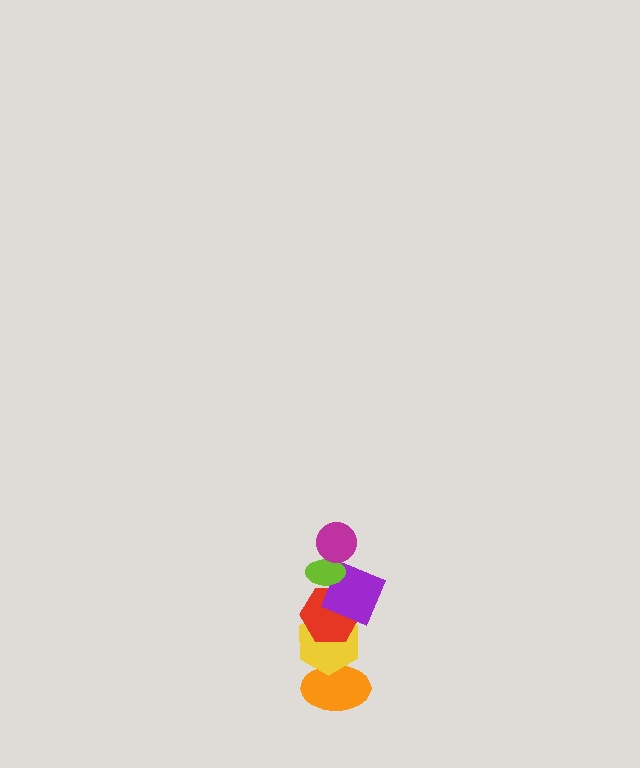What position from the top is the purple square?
The purple square is 3rd from the top.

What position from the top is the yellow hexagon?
The yellow hexagon is 5th from the top.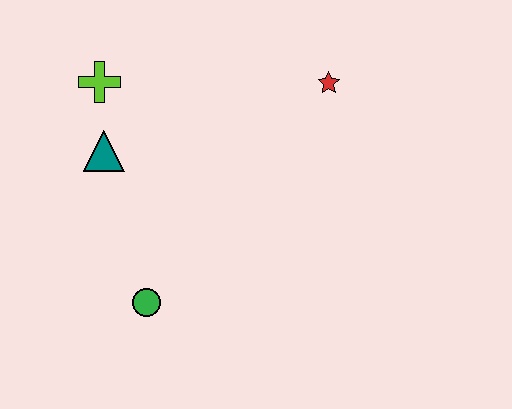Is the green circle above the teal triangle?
No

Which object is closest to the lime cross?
The teal triangle is closest to the lime cross.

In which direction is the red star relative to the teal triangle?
The red star is to the right of the teal triangle.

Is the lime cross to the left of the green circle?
Yes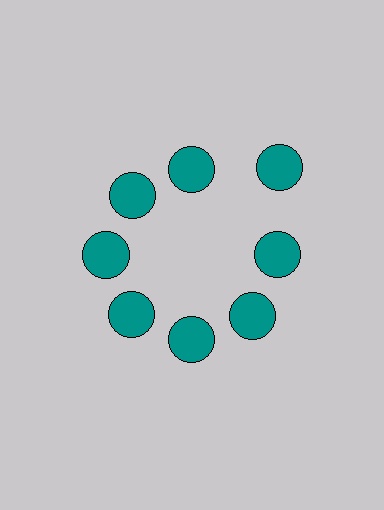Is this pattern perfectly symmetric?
No. The 8 teal circles are arranged in a ring, but one element near the 2 o'clock position is pushed outward from the center, breaking the 8-fold rotational symmetry.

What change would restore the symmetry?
The symmetry would be restored by moving it inward, back onto the ring so that all 8 circles sit at equal angles and equal distance from the center.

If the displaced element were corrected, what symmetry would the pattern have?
It would have 8-fold rotational symmetry — the pattern would map onto itself every 45 degrees.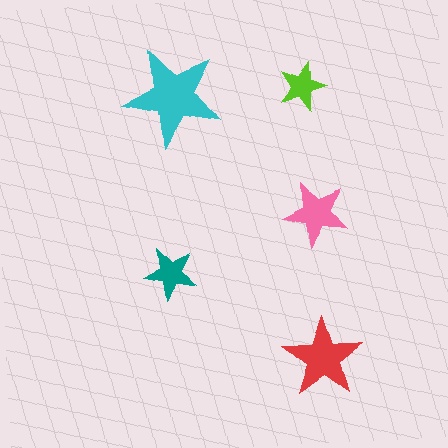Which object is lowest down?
The red star is bottommost.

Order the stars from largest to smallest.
the cyan one, the red one, the pink one, the teal one, the lime one.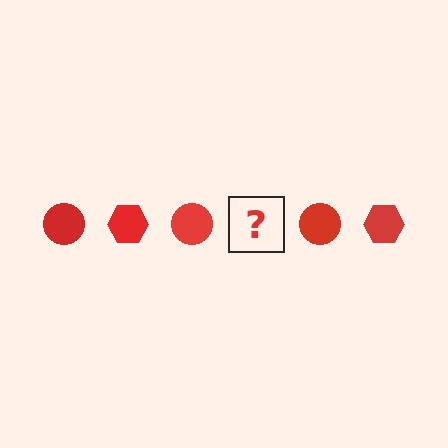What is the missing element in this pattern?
The missing element is a red hexagon.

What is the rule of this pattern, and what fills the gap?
The rule is that the pattern cycles through circle, hexagon shapes in red. The gap should be filled with a red hexagon.